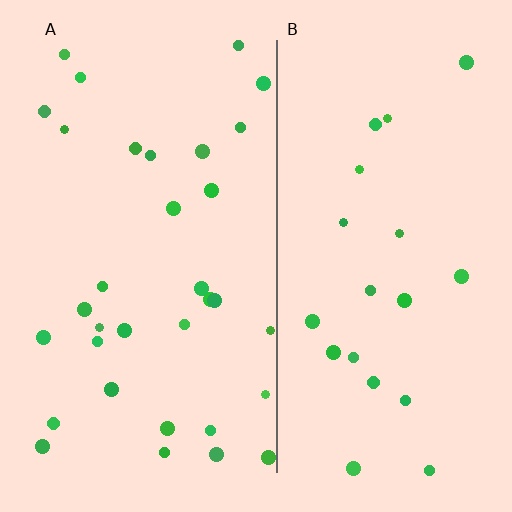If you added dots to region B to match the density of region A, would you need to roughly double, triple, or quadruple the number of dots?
Approximately double.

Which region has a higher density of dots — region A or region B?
A (the left).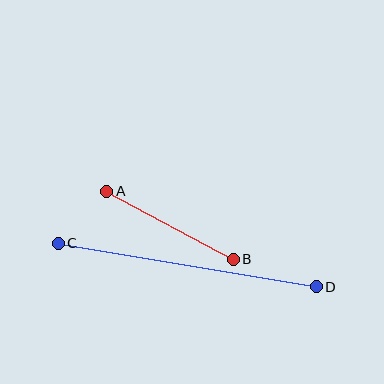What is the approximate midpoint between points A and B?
The midpoint is at approximately (170, 225) pixels.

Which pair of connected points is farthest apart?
Points C and D are farthest apart.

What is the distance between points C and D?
The distance is approximately 262 pixels.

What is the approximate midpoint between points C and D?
The midpoint is at approximately (187, 265) pixels.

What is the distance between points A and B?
The distance is approximately 144 pixels.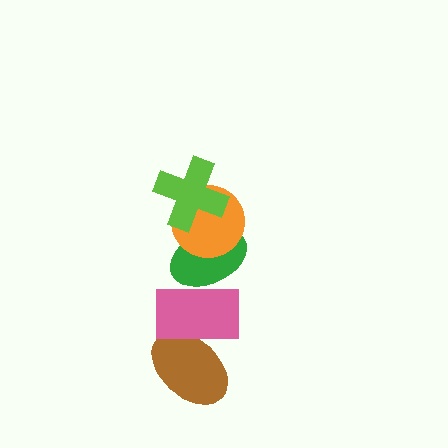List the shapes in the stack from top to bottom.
From top to bottom: the lime cross, the orange circle, the green ellipse, the pink rectangle, the brown ellipse.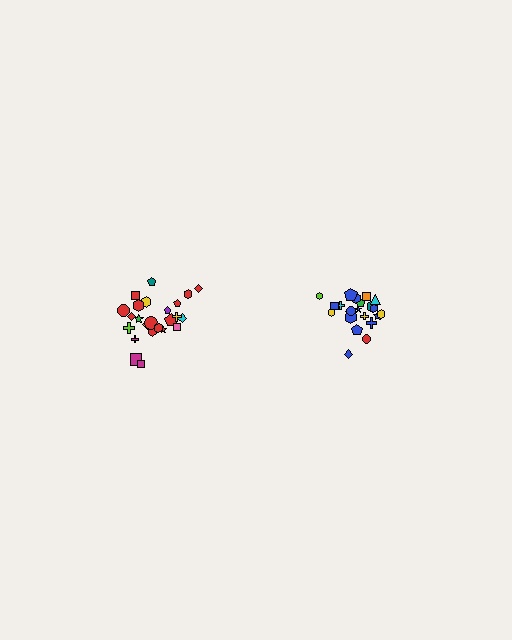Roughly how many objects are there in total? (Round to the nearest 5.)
Roughly 45 objects in total.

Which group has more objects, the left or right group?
The left group.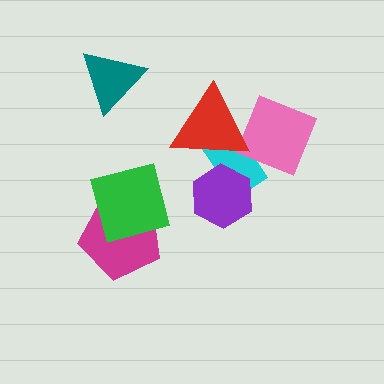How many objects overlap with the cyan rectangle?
3 objects overlap with the cyan rectangle.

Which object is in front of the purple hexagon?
The red triangle is in front of the purple hexagon.